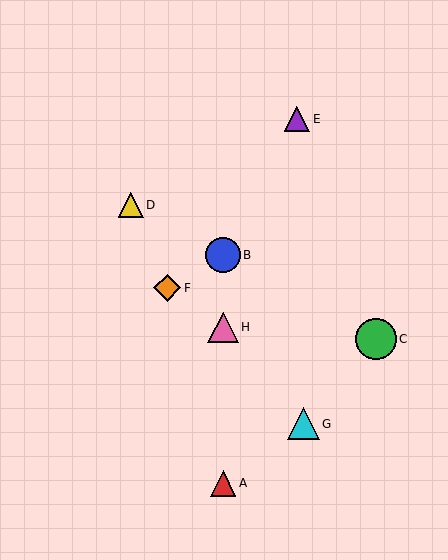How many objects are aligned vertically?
3 objects (A, B, H) are aligned vertically.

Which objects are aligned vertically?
Objects A, B, H are aligned vertically.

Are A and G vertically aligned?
No, A is at x≈223 and G is at x≈303.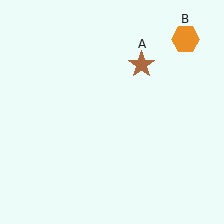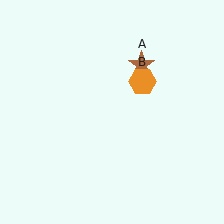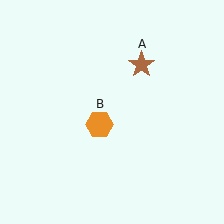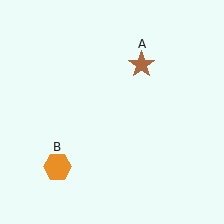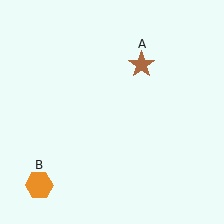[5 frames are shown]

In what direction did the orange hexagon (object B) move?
The orange hexagon (object B) moved down and to the left.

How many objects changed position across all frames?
1 object changed position: orange hexagon (object B).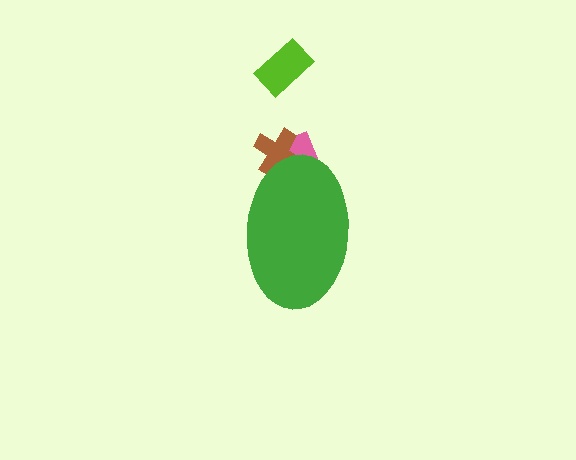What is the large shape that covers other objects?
A green ellipse.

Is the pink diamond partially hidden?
Yes, the pink diamond is partially hidden behind the green ellipse.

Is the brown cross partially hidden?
Yes, the brown cross is partially hidden behind the green ellipse.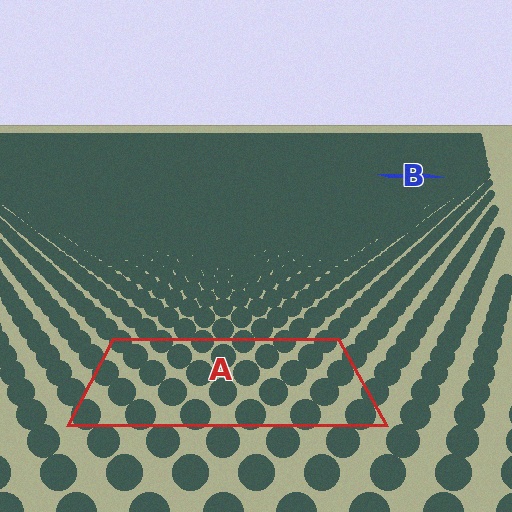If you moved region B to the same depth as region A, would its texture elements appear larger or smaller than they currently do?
They would appear larger. At a closer depth, the same texture elements are projected at a bigger on-screen size.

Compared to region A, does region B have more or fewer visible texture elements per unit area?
Region B has more texture elements per unit area — they are packed more densely because it is farther away.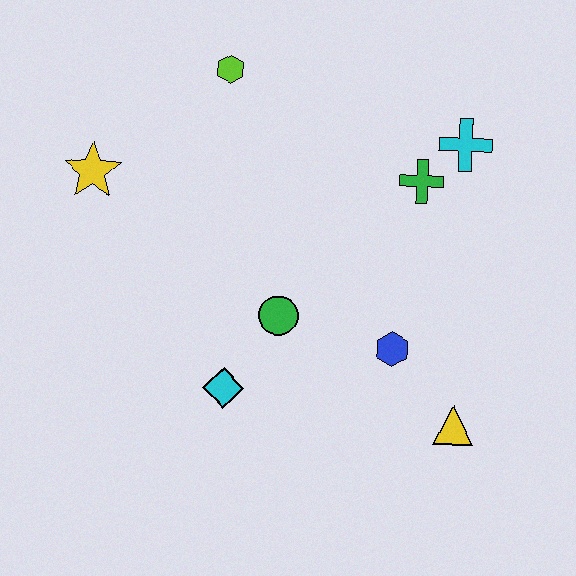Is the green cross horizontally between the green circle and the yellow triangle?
Yes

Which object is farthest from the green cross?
The yellow star is farthest from the green cross.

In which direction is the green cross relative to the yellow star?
The green cross is to the right of the yellow star.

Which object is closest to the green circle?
The cyan diamond is closest to the green circle.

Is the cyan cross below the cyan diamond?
No